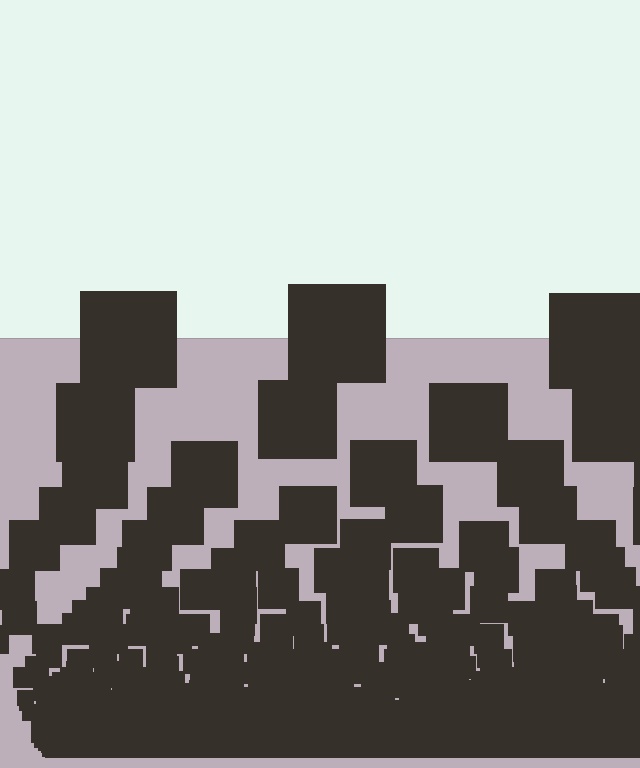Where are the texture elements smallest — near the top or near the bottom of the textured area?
Near the bottom.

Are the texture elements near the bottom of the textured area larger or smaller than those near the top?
Smaller. The gradient is inverted — elements near the bottom are smaller and denser.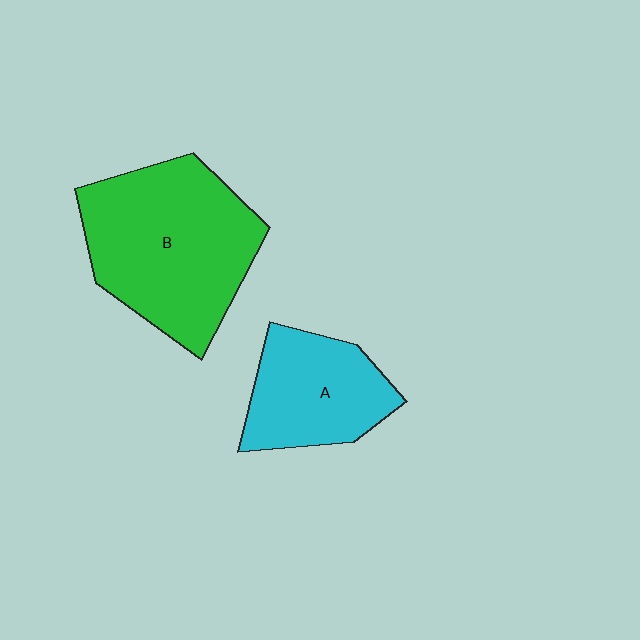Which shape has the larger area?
Shape B (green).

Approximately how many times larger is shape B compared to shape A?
Approximately 1.7 times.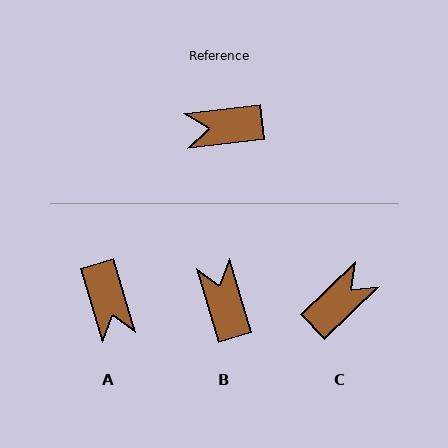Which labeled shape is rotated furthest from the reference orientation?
C, about 143 degrees away.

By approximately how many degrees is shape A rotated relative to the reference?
Approximately 100 degrees counter-clockwise.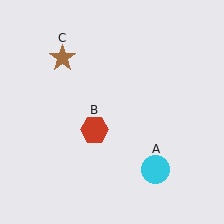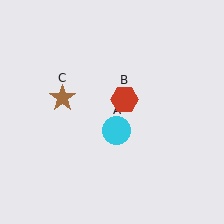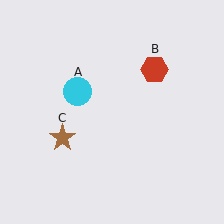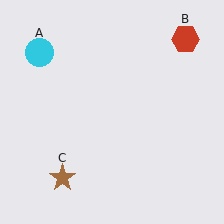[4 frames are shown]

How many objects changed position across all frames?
3 objects changed position: cyan circle (object A), red hexagon (object B), brown star (object C).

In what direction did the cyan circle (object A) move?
The cyan circle (object A) moved up and to the left.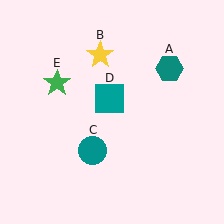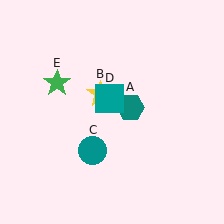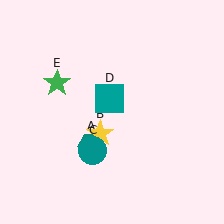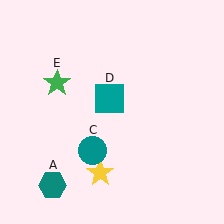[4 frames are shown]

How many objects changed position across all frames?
2 objects changed position: teal hexagon (object A), yellow star (object B).